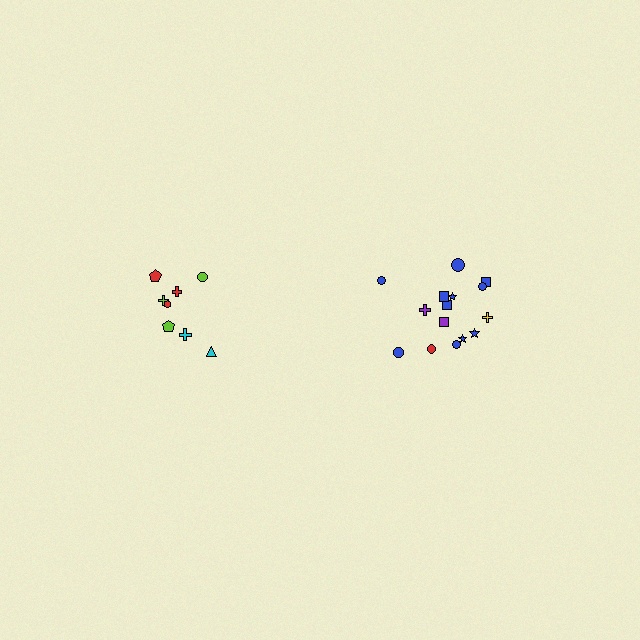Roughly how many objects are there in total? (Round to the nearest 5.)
Roughly 25 objects in total.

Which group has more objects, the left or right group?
The right group.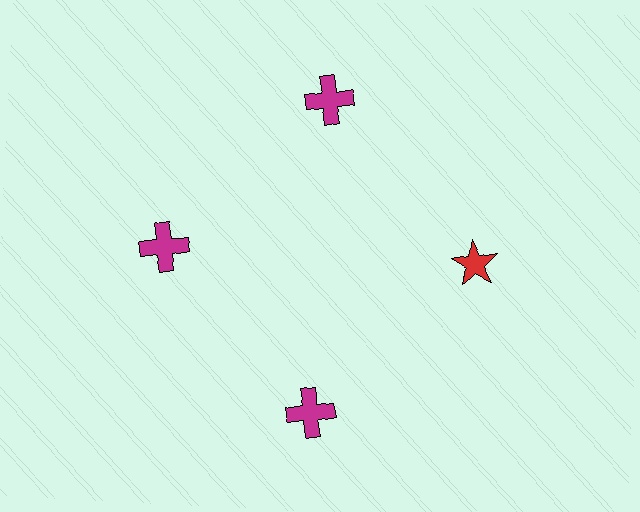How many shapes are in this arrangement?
There are 4 shapes arranged in a ring pattern.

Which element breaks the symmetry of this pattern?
The red star at roughly the 3 o'clock position breaks the symmetry. All other shapes are magenta crosses.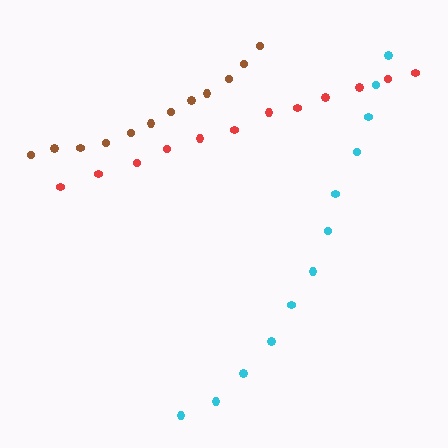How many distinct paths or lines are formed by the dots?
There are 3 distinct paths.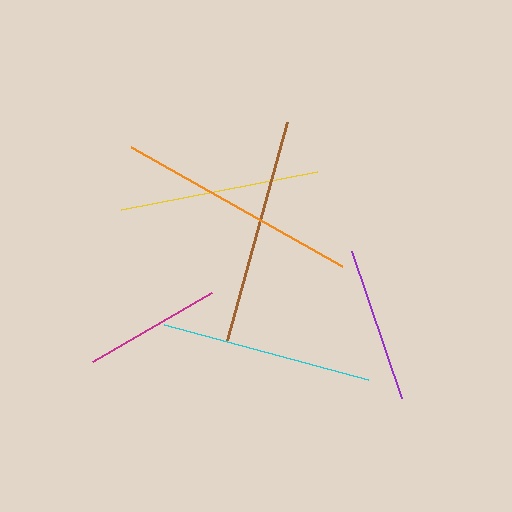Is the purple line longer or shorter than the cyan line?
The cyan line is longer than the purple line.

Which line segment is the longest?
The orange line is the longest at approximately 242 pixels.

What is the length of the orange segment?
The orange segment is approximately 242 pixels long.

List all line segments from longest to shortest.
From longest to shortest: orange, brown, cyan, yellow, purple, magenta.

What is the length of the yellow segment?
The yellow segment is approximately 200 pixels long.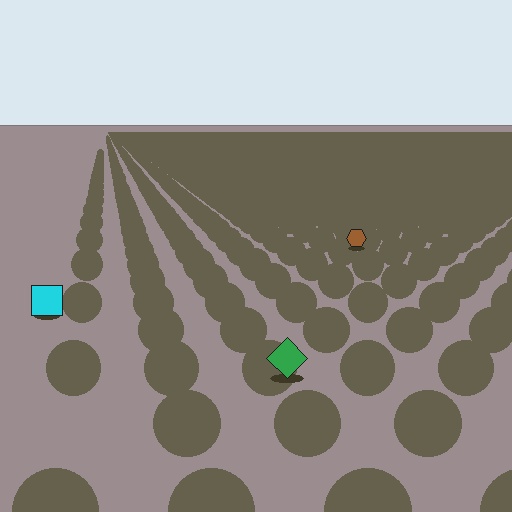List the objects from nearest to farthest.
From nearest to farthest: the green diamond, the cyan square, the brown hexagon.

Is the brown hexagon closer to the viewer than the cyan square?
No. The cyan square is closer — you can tell from the texture gradient: the ground texture is coarser near it.